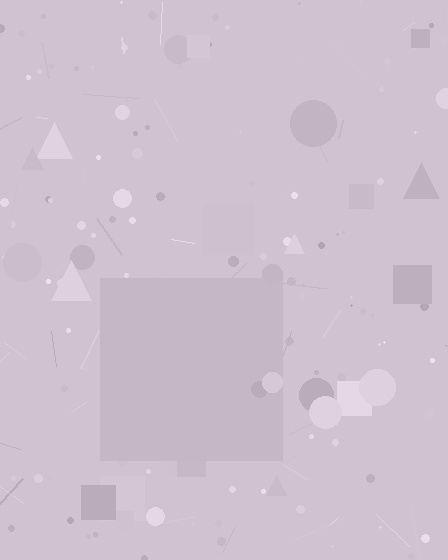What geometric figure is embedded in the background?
A square is embedded in the background.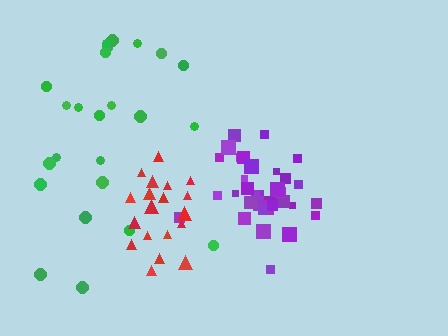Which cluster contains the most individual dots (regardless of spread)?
Purple (35).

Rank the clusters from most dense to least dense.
purple, red, green.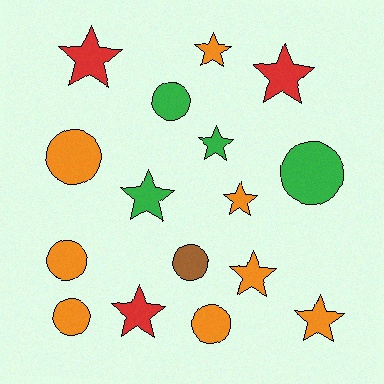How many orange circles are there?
There are 4 orange circles.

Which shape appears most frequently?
Star, with 9 objects.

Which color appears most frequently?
Orange, with 8 objects.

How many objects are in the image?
There are 16 objects.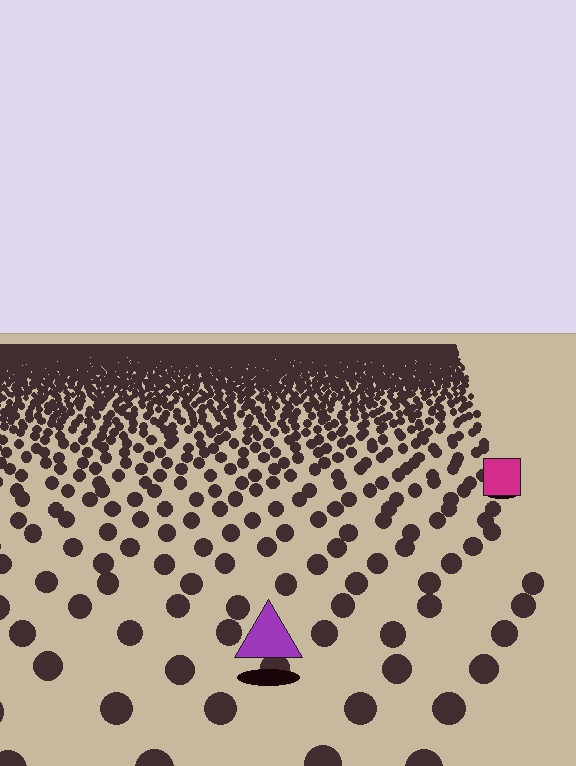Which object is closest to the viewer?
The purple triangle is closest. The texture marks near it are larger and more spread out.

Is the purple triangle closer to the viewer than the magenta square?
Yes. The purple triangle is closer — you can tell from the texture gradient: the ground texture is coarser near it.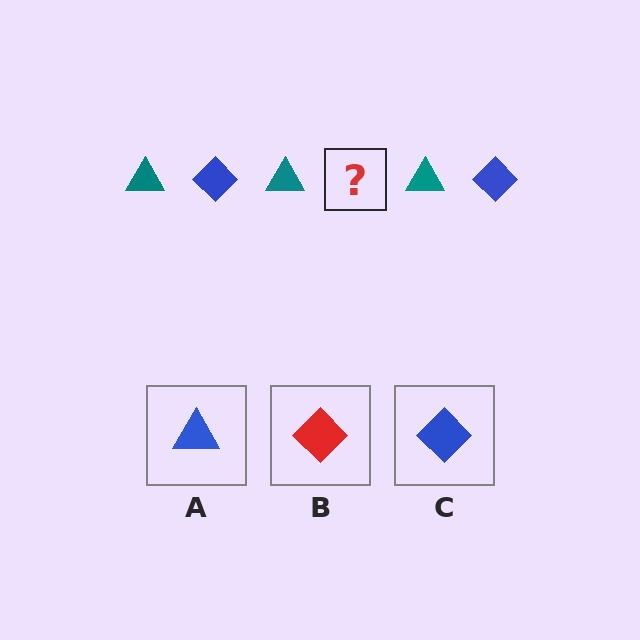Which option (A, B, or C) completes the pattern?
C.